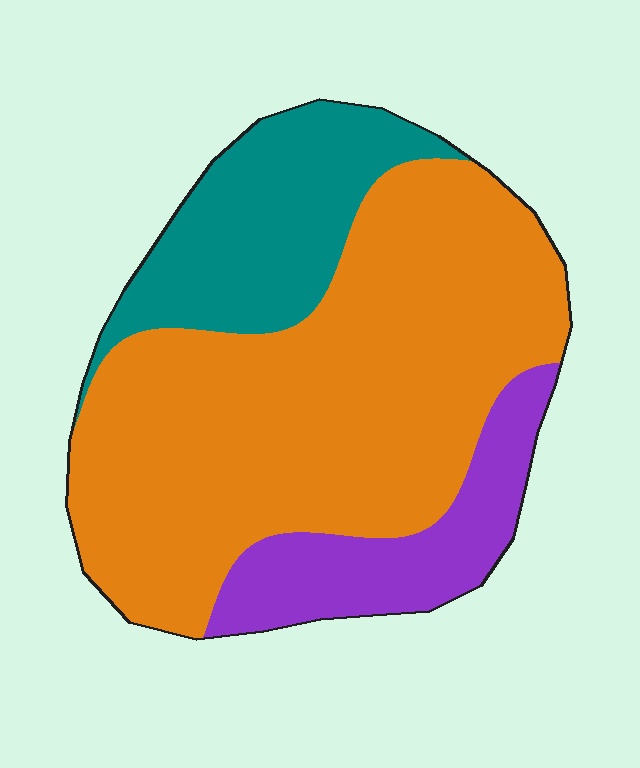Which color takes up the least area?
Purple, at roughly 15%.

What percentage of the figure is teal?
Teal takes up less than a quarter of the figure.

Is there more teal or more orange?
Orange.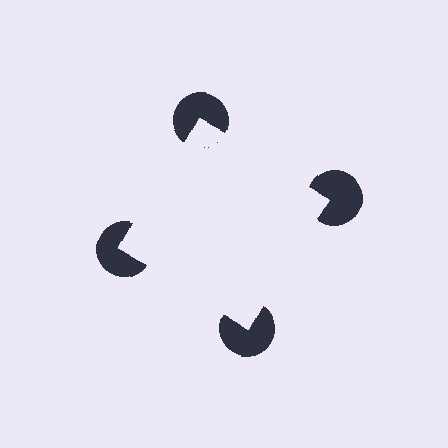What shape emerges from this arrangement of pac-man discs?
An illusory square — its edges are inferred from the aligned wedge cuts in the pac-man discs, not physically drawn.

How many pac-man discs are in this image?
There are 4 — one at each vertex of the illusory square.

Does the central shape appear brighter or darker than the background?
It typically appears slightly brighter than the background, even though no actual brightness change is drawn.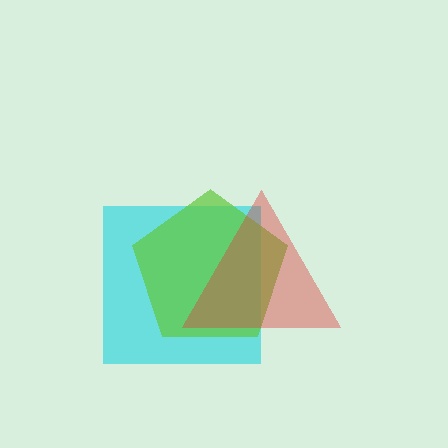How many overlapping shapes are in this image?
There are 3 overlapping shapes in the image.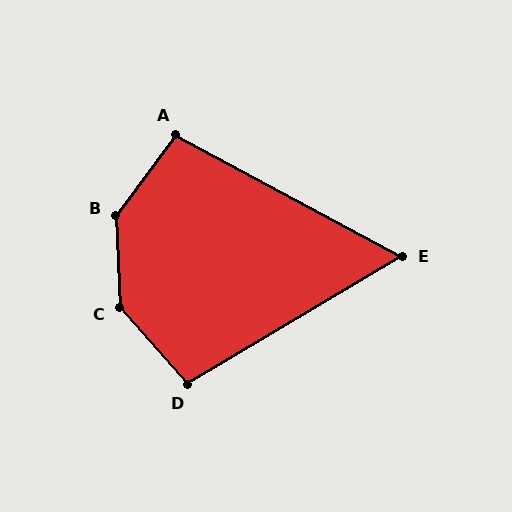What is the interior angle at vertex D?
Approximately 100 degrees (obtuse).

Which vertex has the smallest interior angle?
E, at approximately 59 degrees.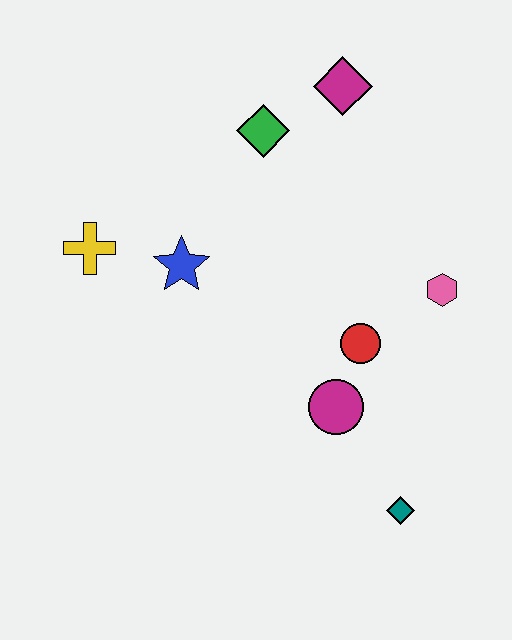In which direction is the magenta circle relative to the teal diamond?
The magenta circle is above the teal diamond.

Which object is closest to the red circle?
The magenta circle is closest to the red circle.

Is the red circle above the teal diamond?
Yes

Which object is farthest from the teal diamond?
The magenta diamond is farthest from the teal diamond.